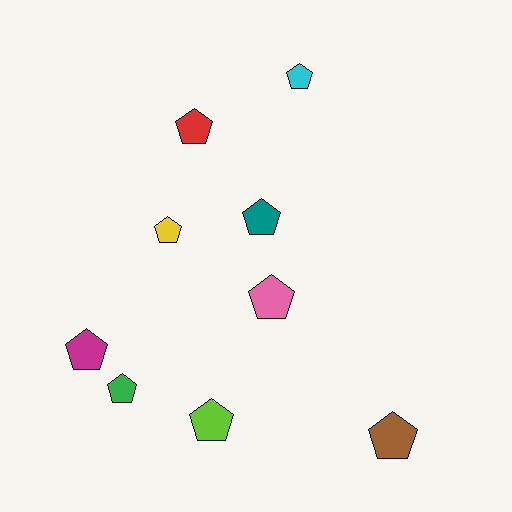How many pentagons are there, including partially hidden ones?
There are 9 pentagons.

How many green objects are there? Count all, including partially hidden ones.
There is 1 green object.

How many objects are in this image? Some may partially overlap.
There are 9 objects.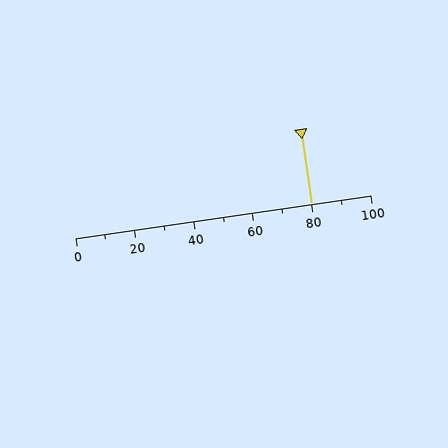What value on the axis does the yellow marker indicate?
The marker indicates approximately 80.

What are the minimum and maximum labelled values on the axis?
The axis runs from 0 to 100.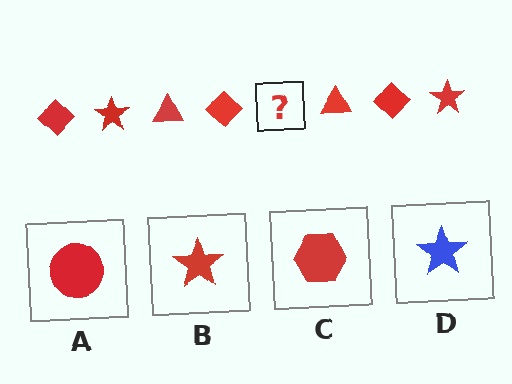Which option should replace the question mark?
Option B.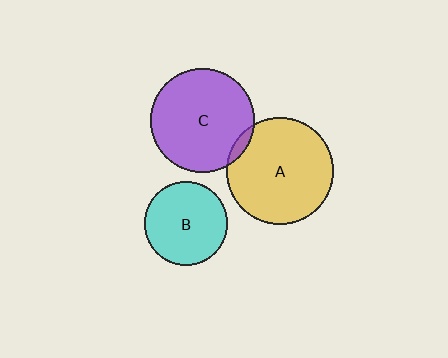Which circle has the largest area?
Circle A (yellow).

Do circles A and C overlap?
Yes.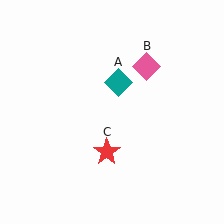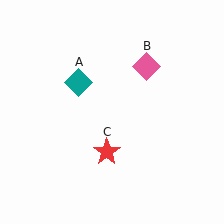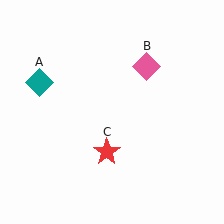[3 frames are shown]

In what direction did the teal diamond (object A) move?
The teal diamond (object A) moved left.